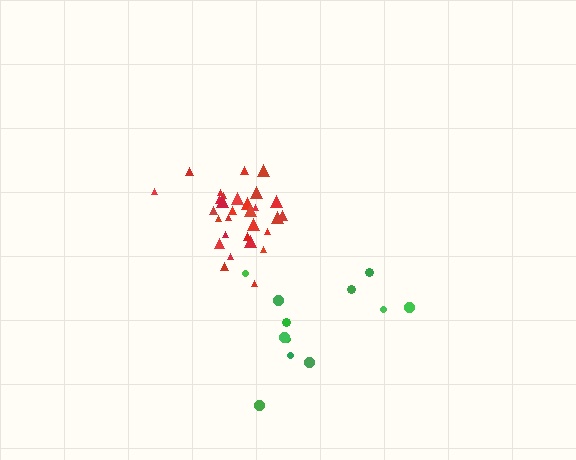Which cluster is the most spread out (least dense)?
Green.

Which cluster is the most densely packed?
Red.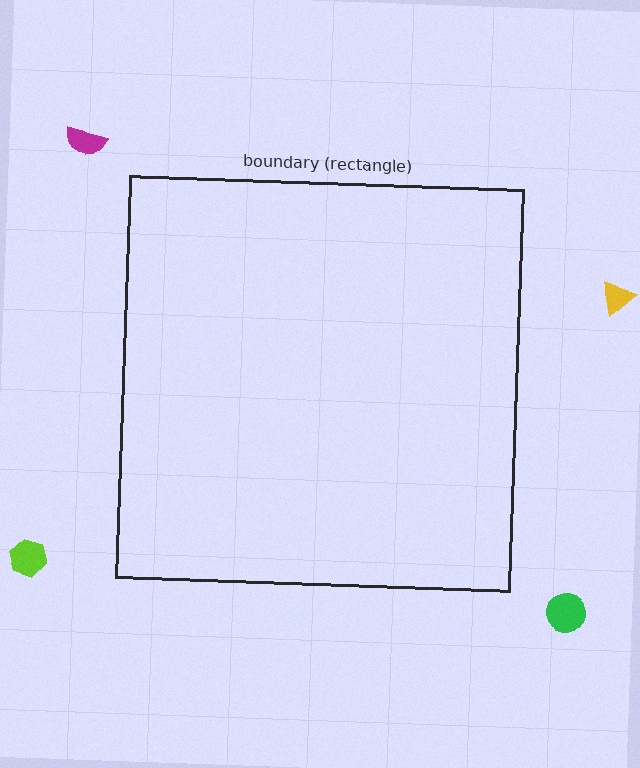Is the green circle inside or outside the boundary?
Outside.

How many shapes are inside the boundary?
0 inside, 4 outside.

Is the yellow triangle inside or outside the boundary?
Outside.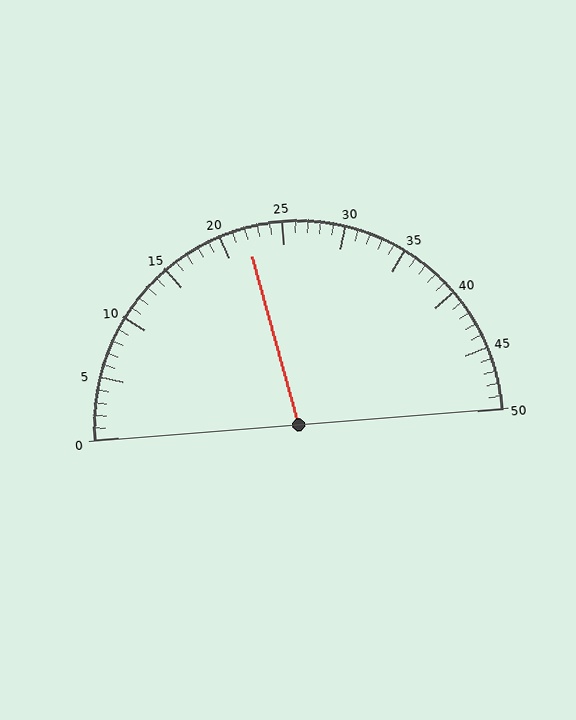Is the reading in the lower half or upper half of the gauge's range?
The reading is in the lower half of the range (0 to 50).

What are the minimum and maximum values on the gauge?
The gauge ranges from 0 to 50.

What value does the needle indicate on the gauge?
The needle indicates approximately 22.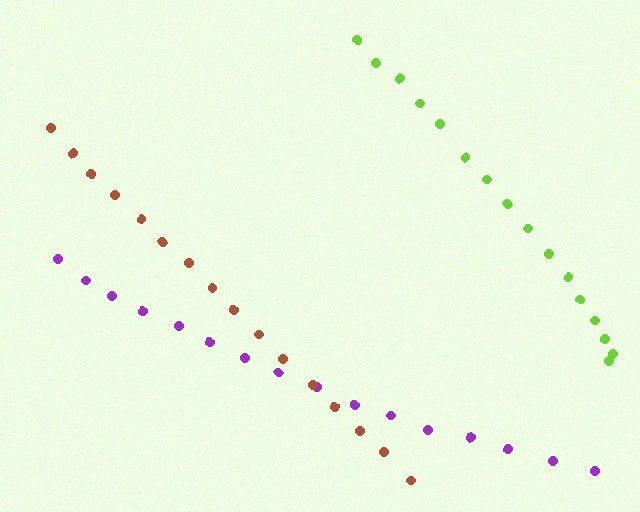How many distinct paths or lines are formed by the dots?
There are 3 distinct paths.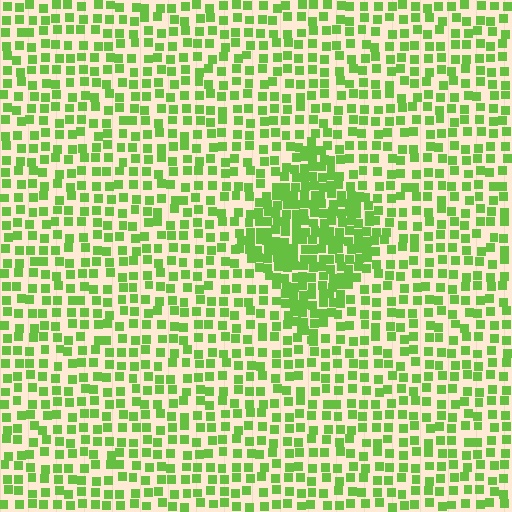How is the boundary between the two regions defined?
The boundary is defined by a change in element density (approximately 2.0x ratio). All elements are the same color, size, and shape.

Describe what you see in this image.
The image contains small lime elements arranged at two different densities. A diamond-shaped region is visible where the elements are more densely packed than the surrounding area.